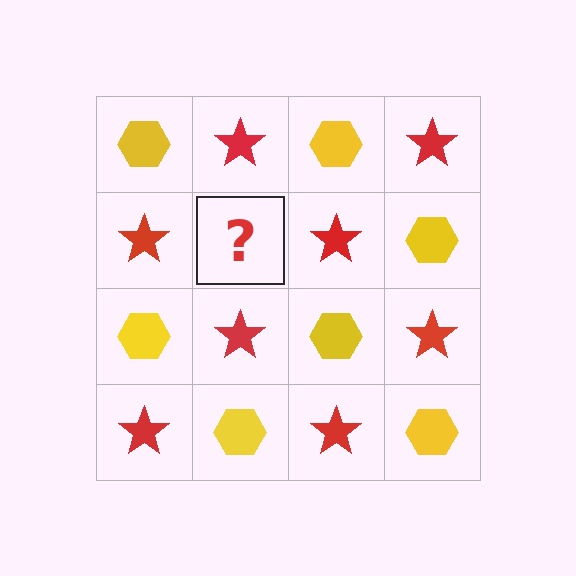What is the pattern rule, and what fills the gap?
The rule is that it alternates yellow hexagon and red star in a checkerboard pattern. The gap should be filled with a yellow hexagon.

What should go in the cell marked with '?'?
The missing cell should contain a yellow hexagon.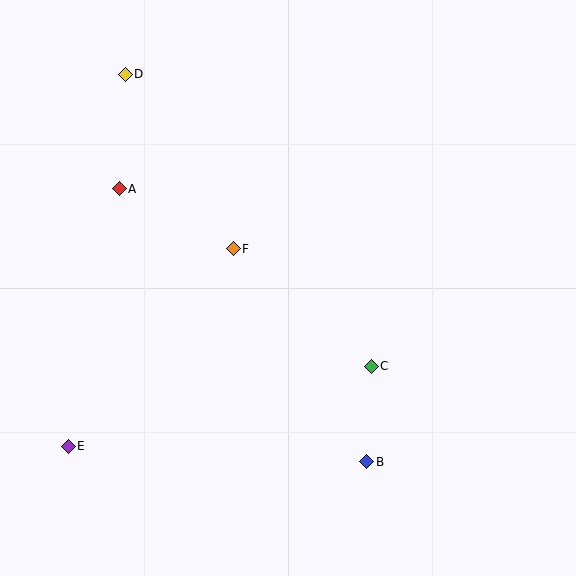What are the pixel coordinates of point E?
Point E is at (68, 446).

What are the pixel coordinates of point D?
Point D is at (125, 74).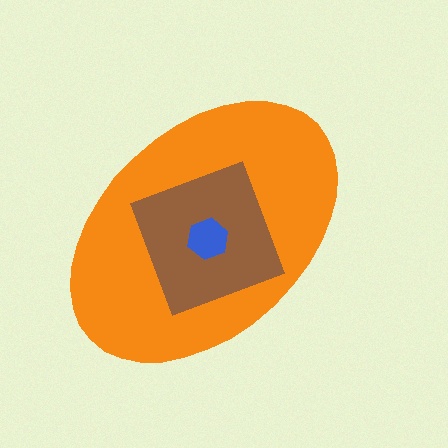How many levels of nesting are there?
3.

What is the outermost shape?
The orange ellipse.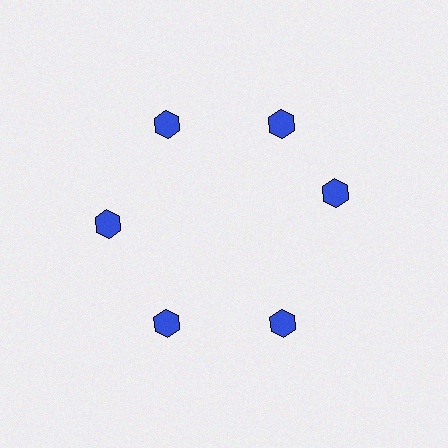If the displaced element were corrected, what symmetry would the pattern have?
It would have 6-fold rotational symmetry — the pattern would map onto itself every 60 degrees.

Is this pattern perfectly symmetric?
No. The 6 blue hexagons are arranged in a ring, but one element near the 3 o'clock position is rotated out of alignment along the ring, breaking the 6-fold rotational symmetry.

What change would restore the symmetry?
The symmetry would be restored by rotating it back into even spacing with its neighbors so that all 6 hexagons sit at equal angles and equal distance from the center.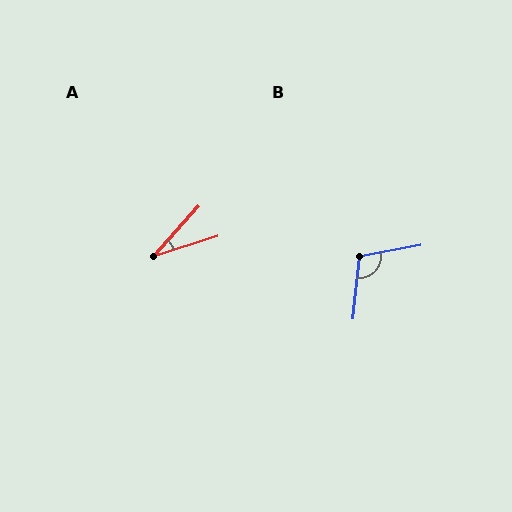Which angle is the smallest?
A, at approximately 30 degrees.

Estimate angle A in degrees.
Approximately 30 degrees.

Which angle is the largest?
B, at approximately 106 degrees.